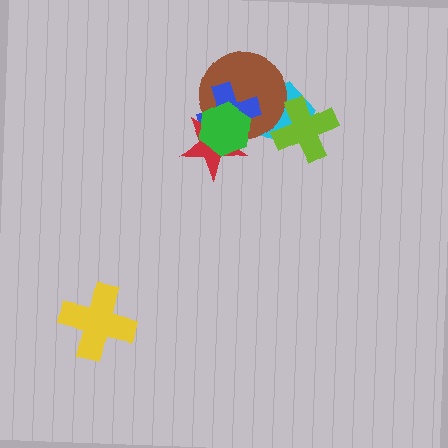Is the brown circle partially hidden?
Yes, it is partially covered by another shape.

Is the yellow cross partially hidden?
No, no other shape covers it.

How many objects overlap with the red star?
3 objects overlap with the red star.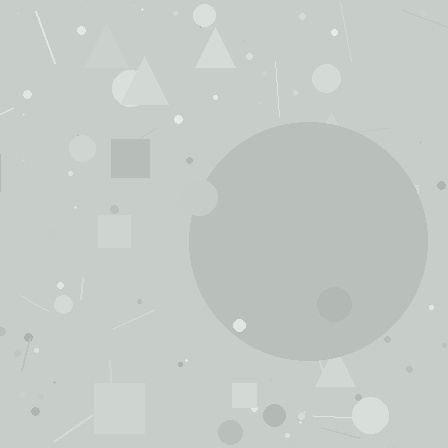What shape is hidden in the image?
A circle is hidden in the image.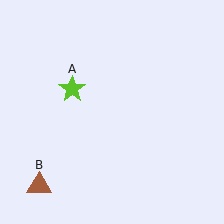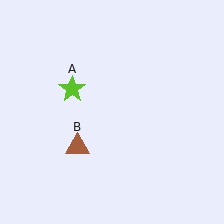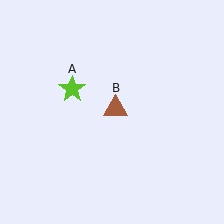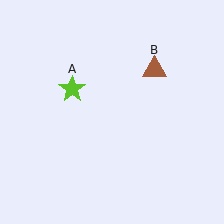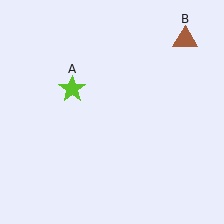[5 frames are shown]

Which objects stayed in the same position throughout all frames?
Lime star (object A) remained stationary.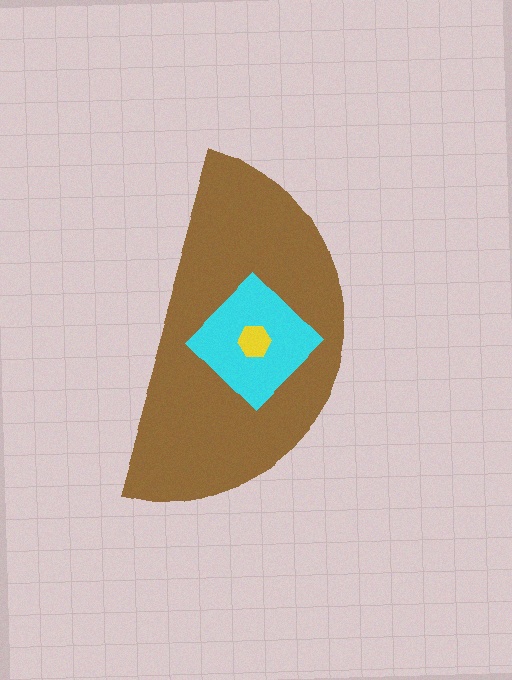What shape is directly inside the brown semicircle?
The cyan diamond.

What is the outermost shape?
The brown semicircle.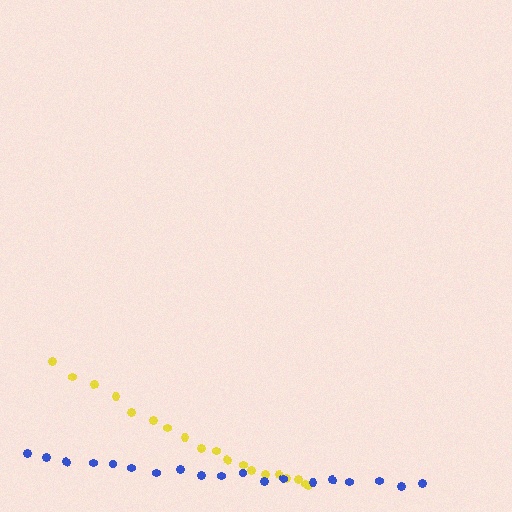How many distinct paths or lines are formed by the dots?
There are 2 distinct paths.